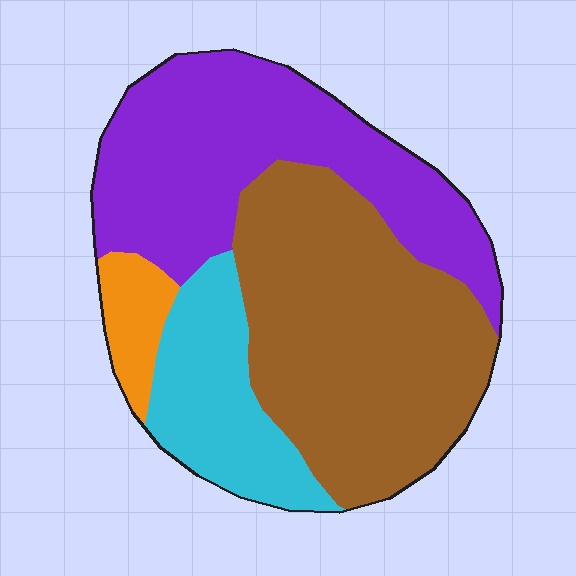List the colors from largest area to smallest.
From largest to smallest: brown, purple, cyan, orange.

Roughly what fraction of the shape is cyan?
Cyan covers around 15% of the shape.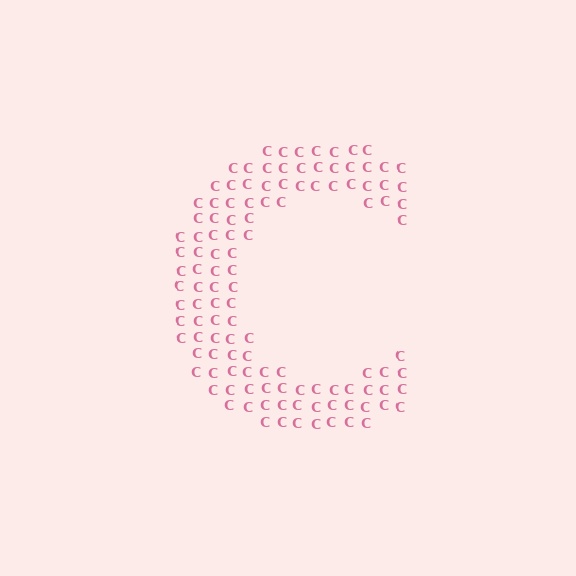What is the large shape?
The large shape is the letter C.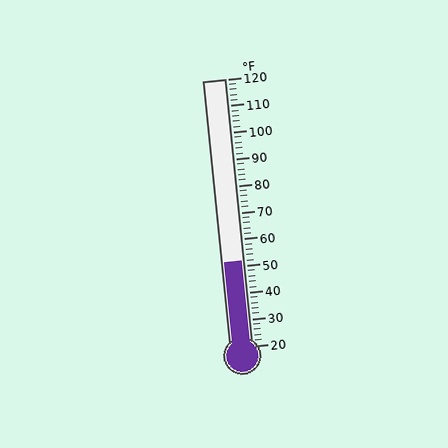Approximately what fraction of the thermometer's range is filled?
The thermometer is filled to approximately 30% of its range.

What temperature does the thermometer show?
The thermometer shows approximately 52°F.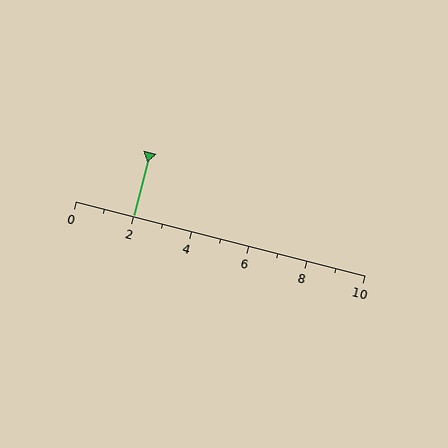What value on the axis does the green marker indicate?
The marker indicates approximately 2.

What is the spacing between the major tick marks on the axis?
The major ticks are spaced 2 apart.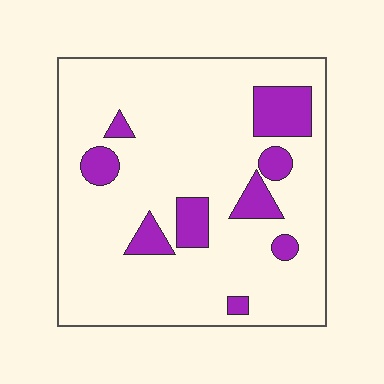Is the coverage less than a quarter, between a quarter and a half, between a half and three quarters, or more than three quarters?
Less than a quarter.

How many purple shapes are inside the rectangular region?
9.